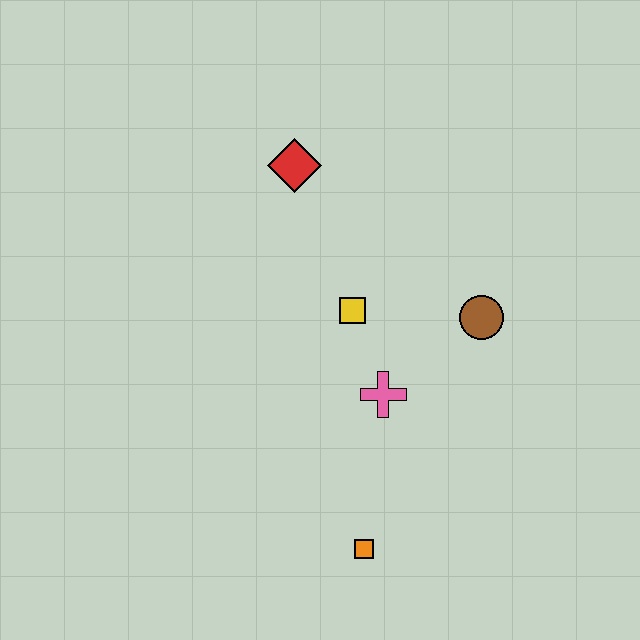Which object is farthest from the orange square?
The red diamond is farthest from the orange square.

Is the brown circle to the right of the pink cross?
Yes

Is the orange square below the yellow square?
Yes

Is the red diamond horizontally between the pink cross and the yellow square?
No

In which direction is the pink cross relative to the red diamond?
The pink cross is below the red diamond.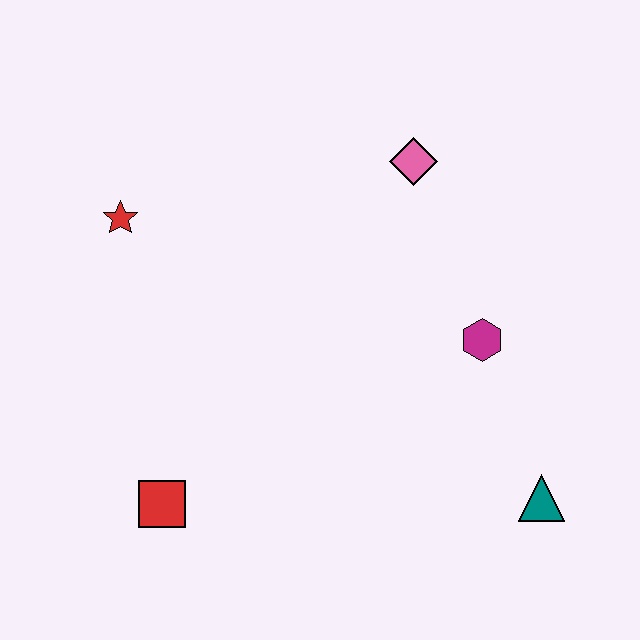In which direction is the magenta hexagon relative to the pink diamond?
The magenta hexagon is below the pink diamond.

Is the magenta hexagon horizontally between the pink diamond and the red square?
No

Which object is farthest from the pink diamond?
The red square is farthest from the pink diamond.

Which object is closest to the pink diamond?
The magenta hexagon is closest to the pink diamond.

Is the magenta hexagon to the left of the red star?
No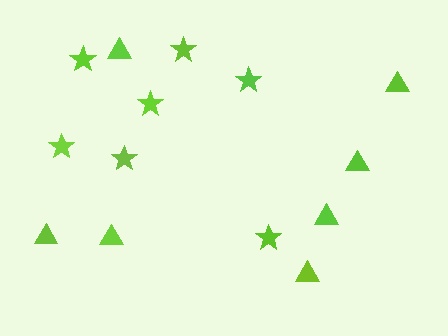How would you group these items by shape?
There are 2 groups: one group of triangles (7) and one group of stars (7).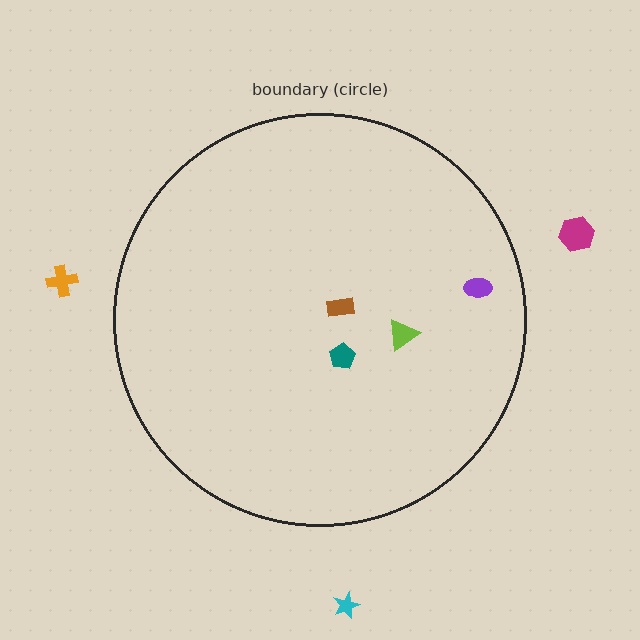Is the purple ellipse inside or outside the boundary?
Inside.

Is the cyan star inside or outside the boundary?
Outside.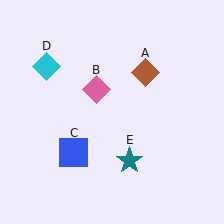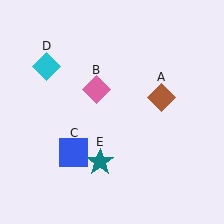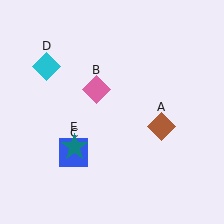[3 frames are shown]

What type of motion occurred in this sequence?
The brown diamond (object A), teal star (object E) rotated clockwise around the center of the scene.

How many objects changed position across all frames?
2 objects changed position: brown diamond (object A), teal star (object E).